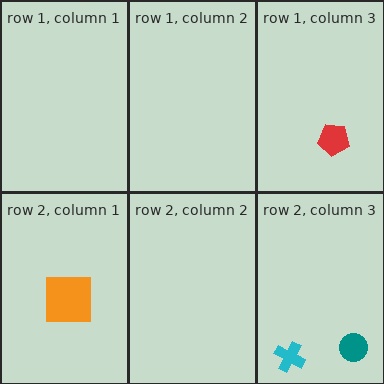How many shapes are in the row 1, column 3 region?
1.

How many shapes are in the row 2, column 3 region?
2.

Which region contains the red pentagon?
The row 1, column 3 region.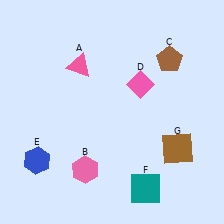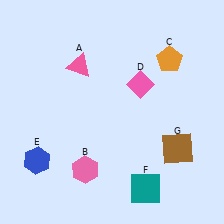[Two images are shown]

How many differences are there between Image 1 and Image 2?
There is 1 difference between the two images.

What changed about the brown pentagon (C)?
In Image 1, C is brown. In Image 2, it changed to orange.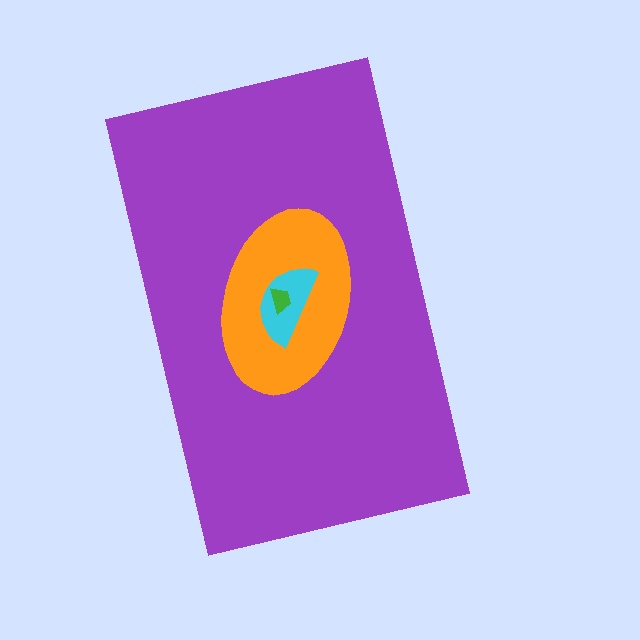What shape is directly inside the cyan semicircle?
The green trapezoid.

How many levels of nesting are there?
4.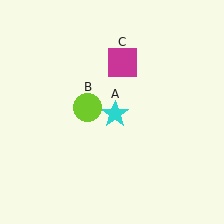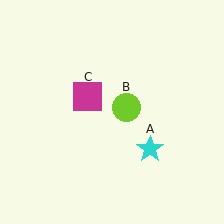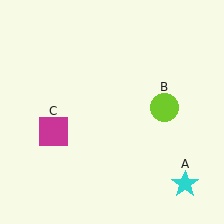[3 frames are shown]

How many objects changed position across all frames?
3 objects changed position: cyan star (object A), lime circle (object B), magenta square (object C).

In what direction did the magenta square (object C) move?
The magenta square (object C) moved down and to the left.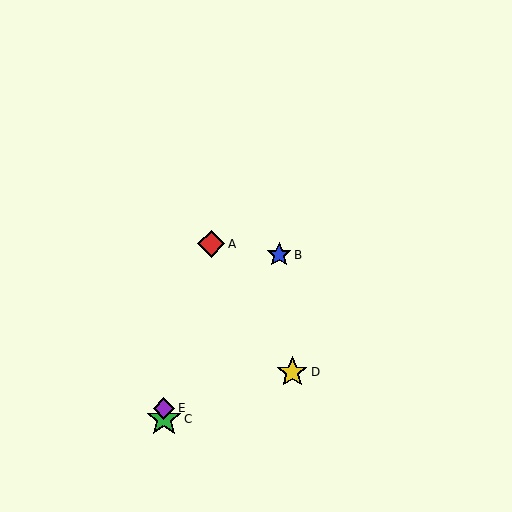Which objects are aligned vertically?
Objects C, E are aligned vertically.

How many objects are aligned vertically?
2 objects (C, E) are aligned vertically.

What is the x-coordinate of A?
Object A is at x≈211.